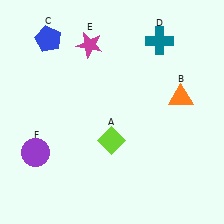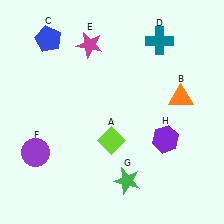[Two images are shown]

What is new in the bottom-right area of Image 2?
A purple hexagon (H) was added in the bottom-right area of Image 2.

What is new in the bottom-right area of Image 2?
A green star (G) was added in the bottom-right area of Image 2.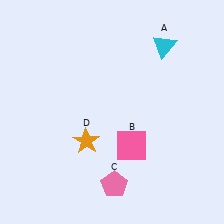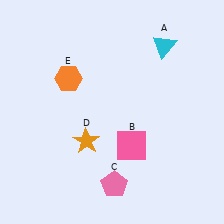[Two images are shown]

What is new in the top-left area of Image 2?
An orange hexagon (E) was added in the top-left area of Image 2.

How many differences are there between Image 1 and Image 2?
There is 1 difference between the two images.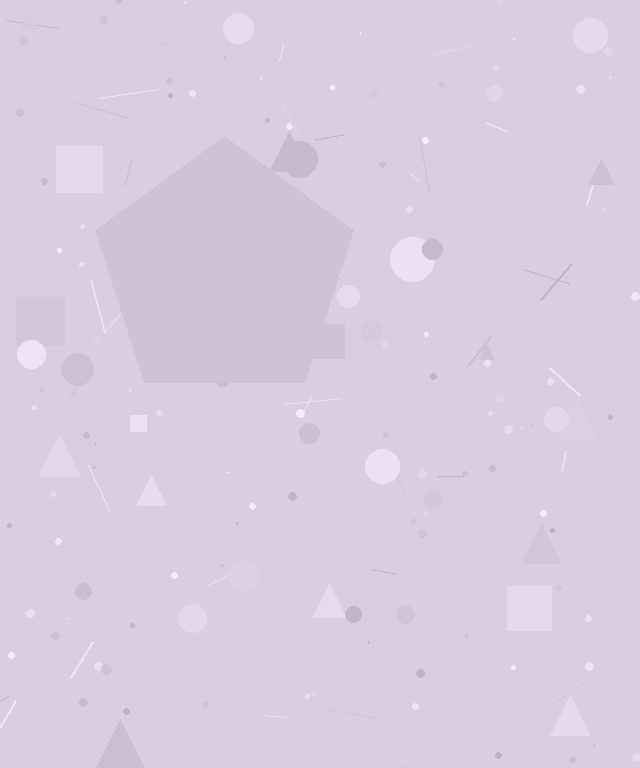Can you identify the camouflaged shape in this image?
The camouflaged shape is a pentagon.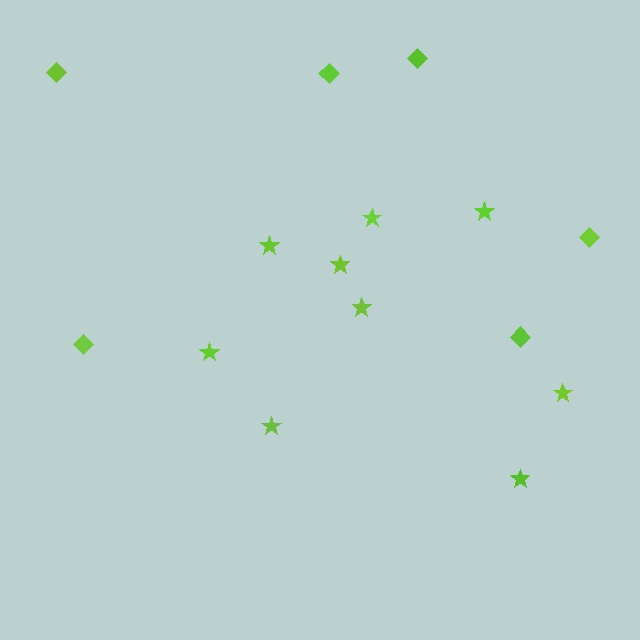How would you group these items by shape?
There are 2 groups: one group of stars (9) and one group of diamonds (6).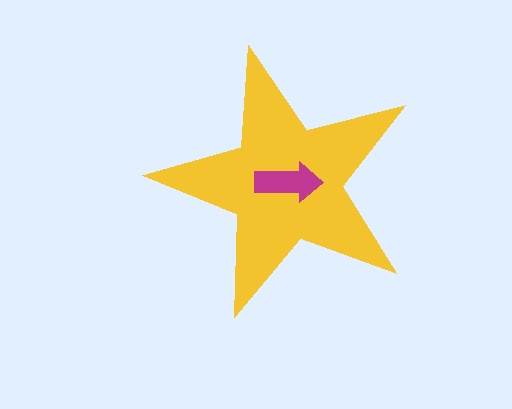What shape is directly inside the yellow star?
The magenta arrow.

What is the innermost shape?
The magenta arrow.